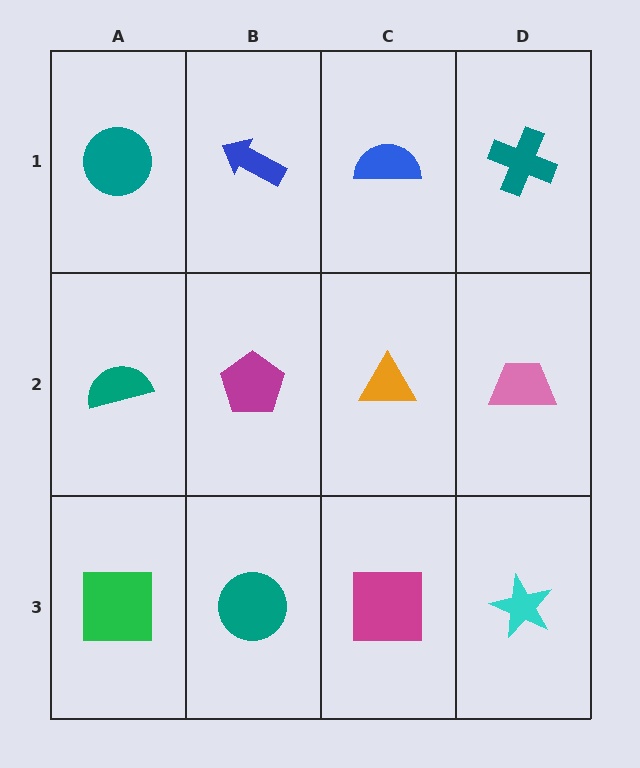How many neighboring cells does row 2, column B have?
4.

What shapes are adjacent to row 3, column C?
An orange triangle (row 2, column C), a teal circle (row 3, column B), a cyan star (row 3, column D).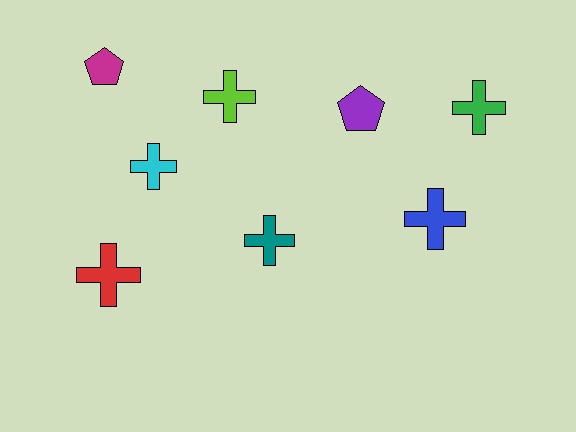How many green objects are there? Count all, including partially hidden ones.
There is 1 green object.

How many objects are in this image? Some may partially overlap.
There are 8 objects.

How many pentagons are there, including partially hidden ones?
There are 2 pentagons.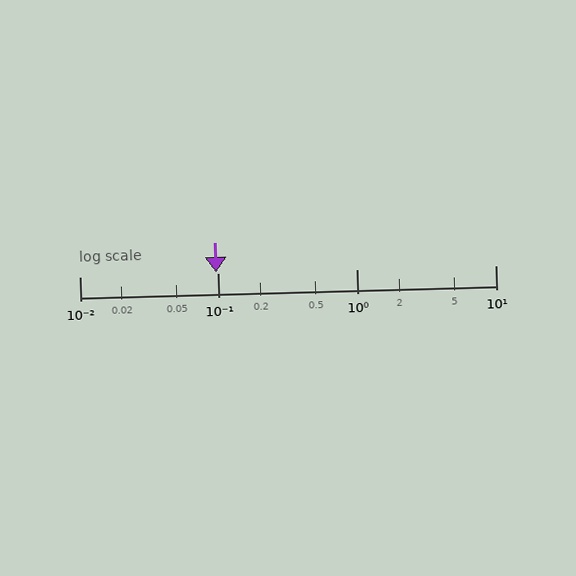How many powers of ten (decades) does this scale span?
The scale spans 3 decades, from 0.01 to 10.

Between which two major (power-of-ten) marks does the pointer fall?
The pointer is between 0.01 and 0.1.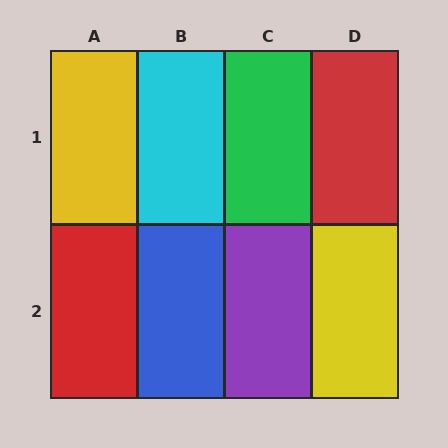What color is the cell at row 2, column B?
Blue.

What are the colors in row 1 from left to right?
Yellow, cyan, green, red.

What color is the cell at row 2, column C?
Purple.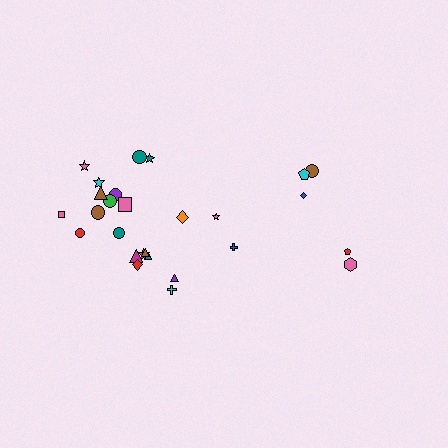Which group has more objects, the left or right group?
The left group.